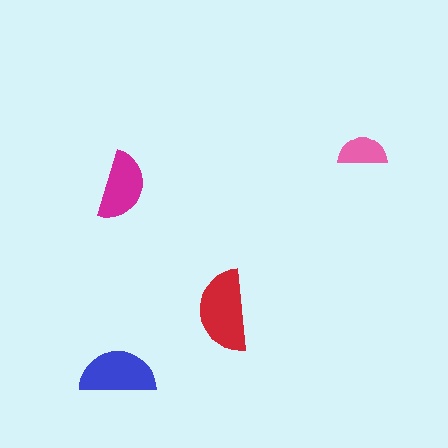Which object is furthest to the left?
The blue semicircle is leftmost.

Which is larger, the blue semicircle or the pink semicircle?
The blue one.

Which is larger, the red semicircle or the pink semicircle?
The red one.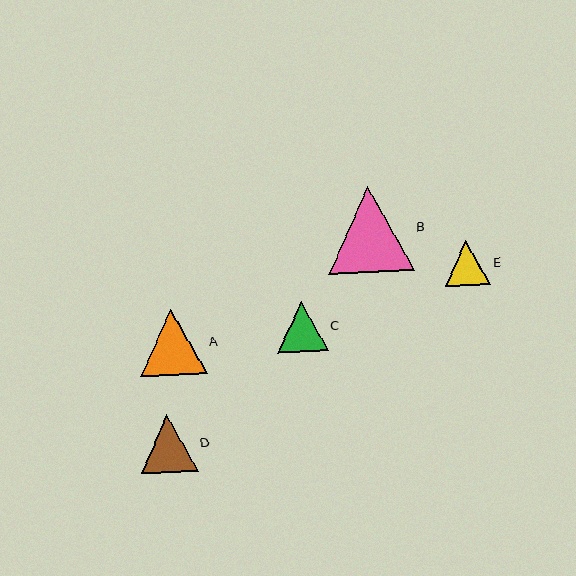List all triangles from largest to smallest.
From largest to smallest: B, A, D, C, E.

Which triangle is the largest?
Triangle B is the largest with a size of approximately 87 pixels.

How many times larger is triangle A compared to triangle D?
Triangle A is approximately 1.2 times the size of triangle D.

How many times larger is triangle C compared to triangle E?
Triangle C is approximately 1.1 times the size of triangle E.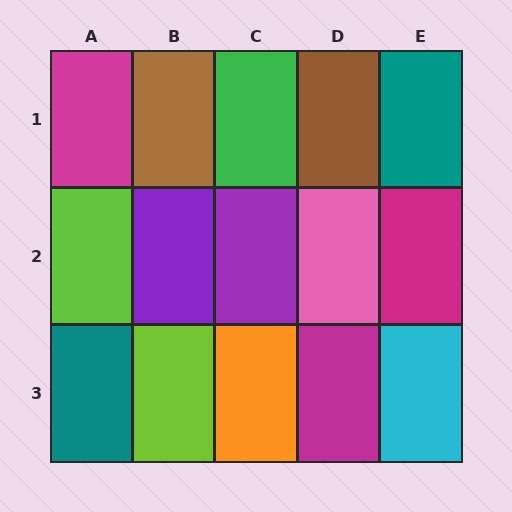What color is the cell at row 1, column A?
Magenta.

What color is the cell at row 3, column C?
Orange.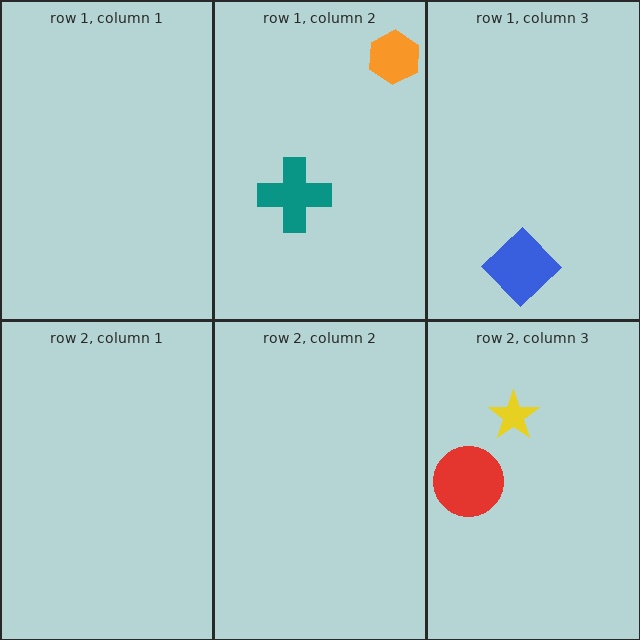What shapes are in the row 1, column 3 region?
The blue diamond.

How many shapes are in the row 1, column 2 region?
2.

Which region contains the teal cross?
The row 1, column 2 region.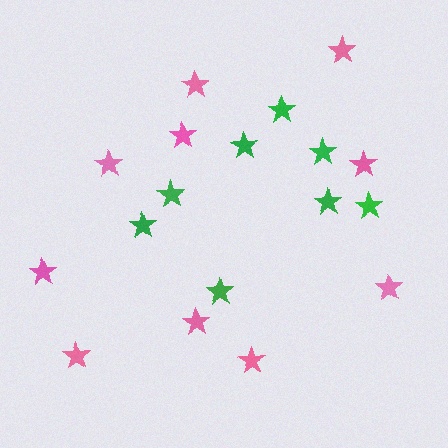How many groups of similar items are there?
There are 2 groups: one group of green stars (8) and one group of pink stars (10).